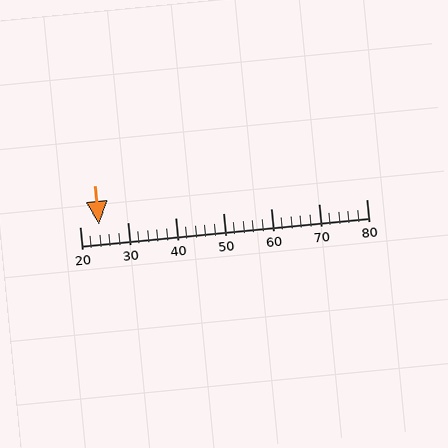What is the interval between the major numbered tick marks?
The major tick marks are spaced 10 units apart.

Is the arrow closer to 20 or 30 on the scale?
The arrow is closer to 20.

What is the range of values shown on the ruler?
The ruler shows values from 20 to 80.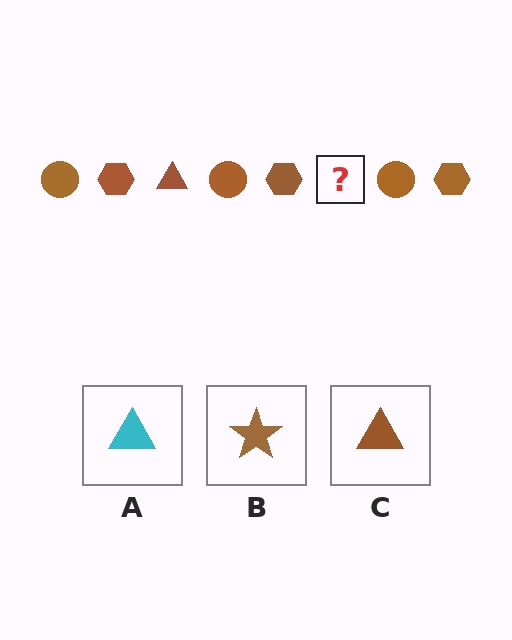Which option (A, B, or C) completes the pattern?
C.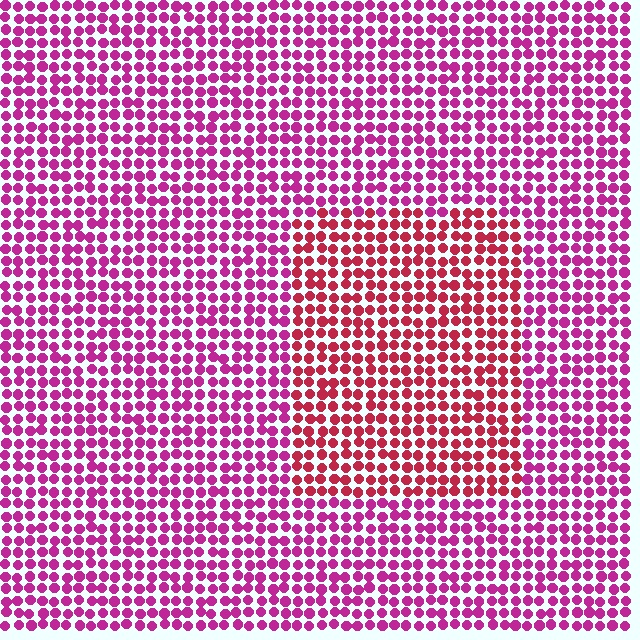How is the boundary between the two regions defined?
The boundary is defined purely by a slight shift in hue (about 31 degrees). Spacing, size, and orientation are identical on both sides.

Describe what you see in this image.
The image is filled with small magenta elements in a uniform arrangement. A rectangle-shaped region is visible where the elements are tinted to a slightly different hue, forming a subtle color boundary.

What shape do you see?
I see a rectangle.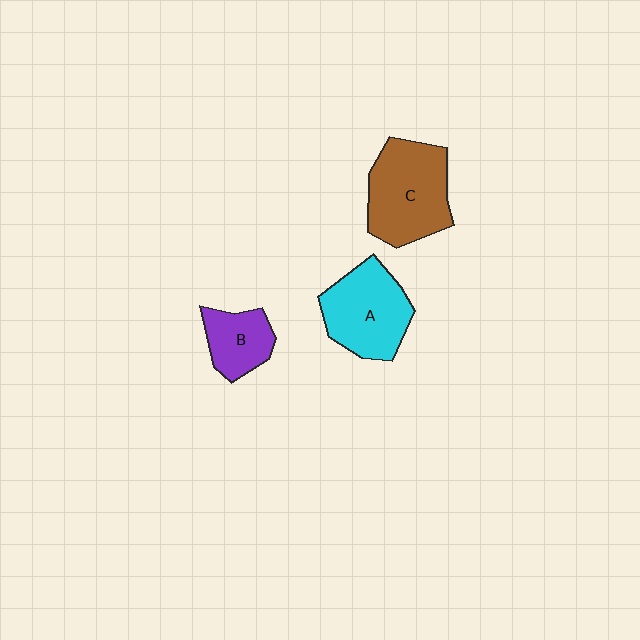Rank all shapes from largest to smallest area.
From largest to smallest: C (brown), A (cyan), B (purple).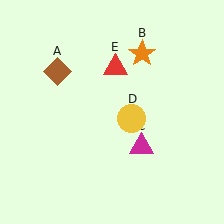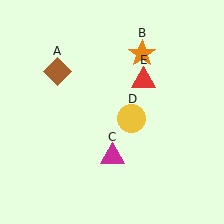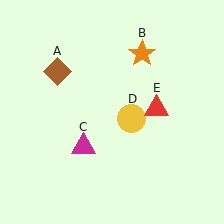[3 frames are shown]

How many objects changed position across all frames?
2 objects changed position: magenta triangle (object C), red triangle (object E).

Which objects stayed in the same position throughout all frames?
Brown diamond (object A) and orange star (object B) and yellow circle (object D) remained stationary.